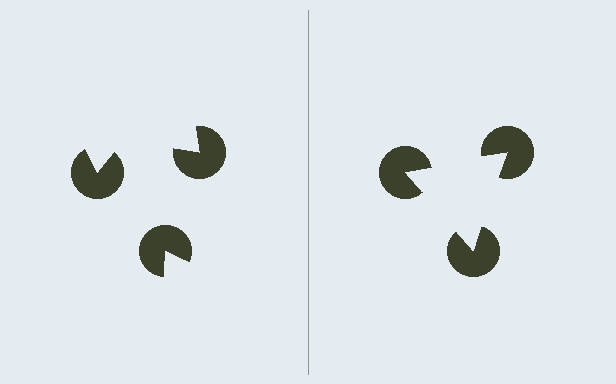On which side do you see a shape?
An illusory triangle appears on the right side. On the left side the wedge cuts are rotated, so no coherent shape forms.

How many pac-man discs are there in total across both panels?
6 — 3 on each side.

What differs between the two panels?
The pac-man discs are positioned identically on both sides; only the wedge orientations differ. On the right they align to a triangle; on the left they are misaligned.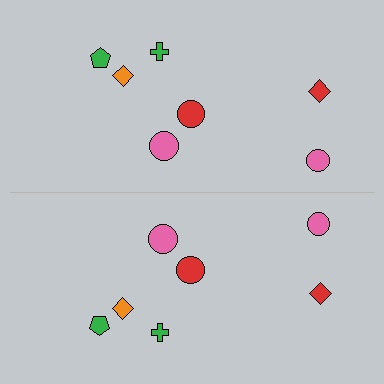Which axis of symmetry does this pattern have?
The pattern has a horizontal axis of symmetry running through the center of the image.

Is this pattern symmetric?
Yes, this pattern has bilateral (reflection) symmetry.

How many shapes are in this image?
There are 14 shapes in this image.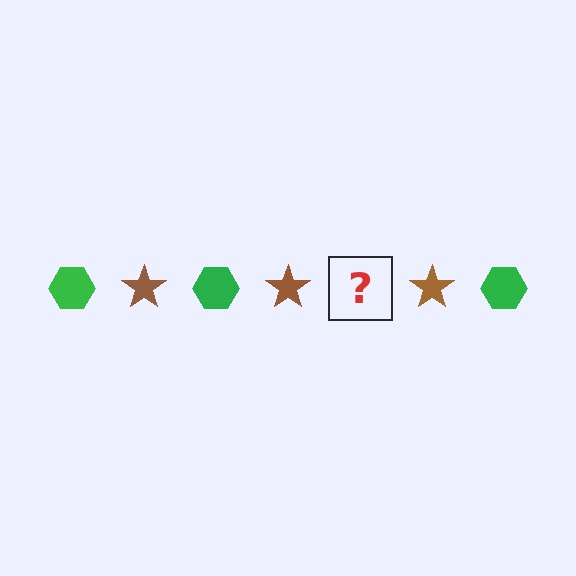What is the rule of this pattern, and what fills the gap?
The rule is that the pattern alternates between green hexagon and brown star. The gap should be filled with a green hexagon.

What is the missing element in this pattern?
The missing element is a green hexagon.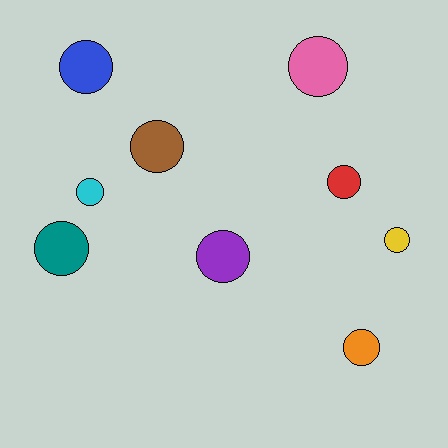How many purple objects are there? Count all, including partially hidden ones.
There is 1 purple object.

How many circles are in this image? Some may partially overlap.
There are 9 circles.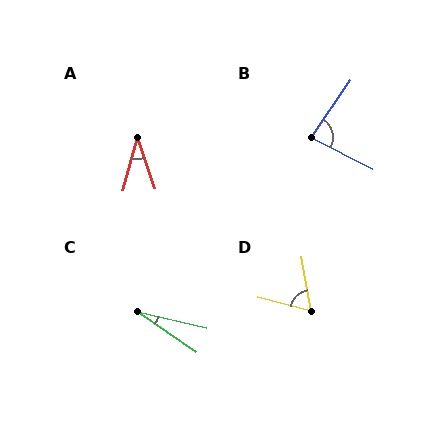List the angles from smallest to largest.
C (21°), A (34°), D (66°), B (83°).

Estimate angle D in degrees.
Approximately 66 degrees.